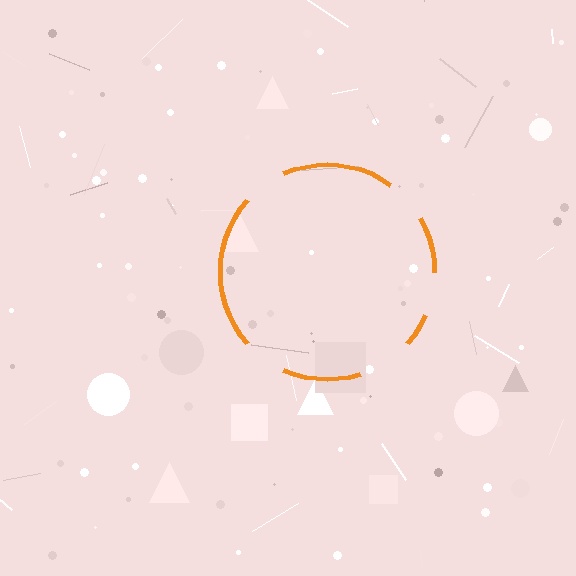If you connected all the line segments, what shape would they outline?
They would outline a circle.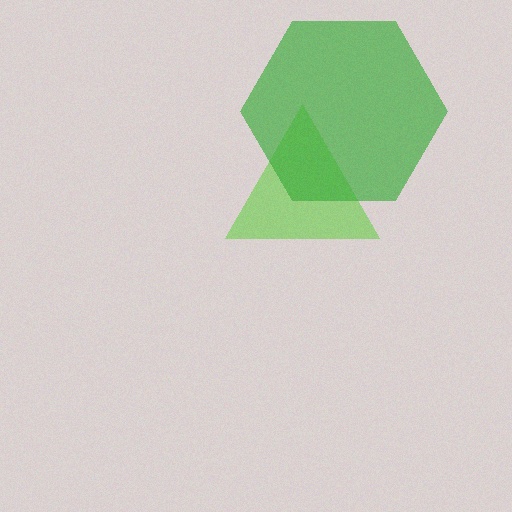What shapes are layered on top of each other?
The layered shapes are: a lime triangle, a green hexagon.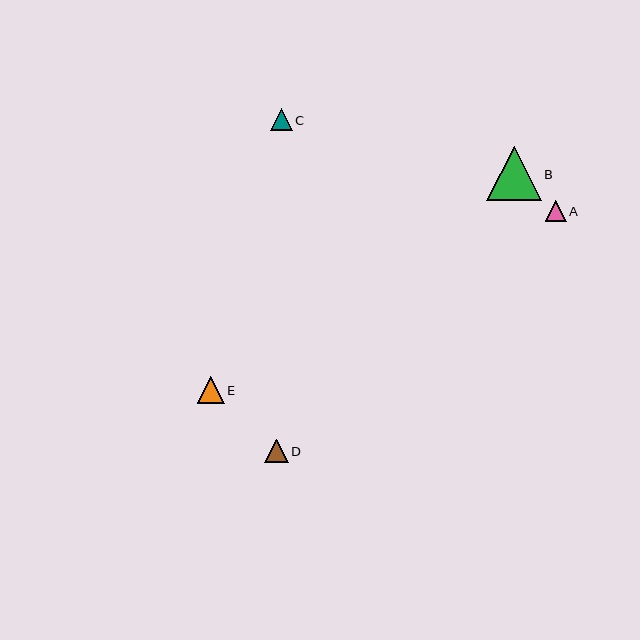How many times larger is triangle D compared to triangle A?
Triangle D is approximately 1.1 times the size of triangle A.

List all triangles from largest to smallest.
From largest to smallest: B, E, D, C, A.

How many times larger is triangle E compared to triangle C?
Triangle E is approximately 1.3 times the size of triangle C.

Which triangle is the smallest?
Triangle A is the smallest with a size of approximately 20 pixels.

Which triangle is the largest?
Triangle B is the largest with a size of approximately 55 pixels.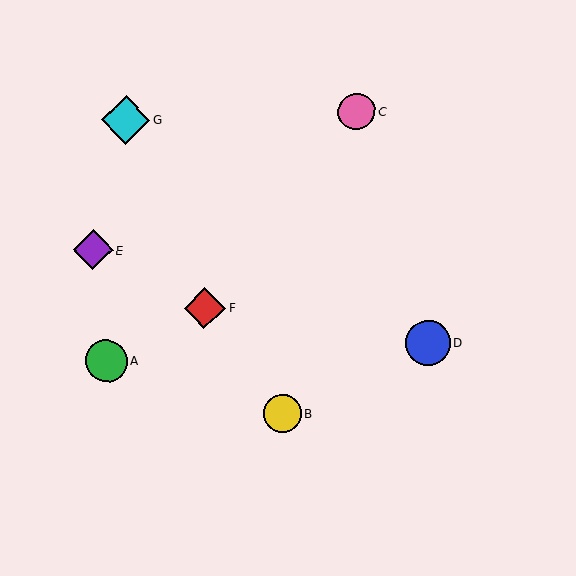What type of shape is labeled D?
Shape D is a blue circle.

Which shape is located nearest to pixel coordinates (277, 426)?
The yellow circle (labeled B) at (283, 414) is nearest to that location.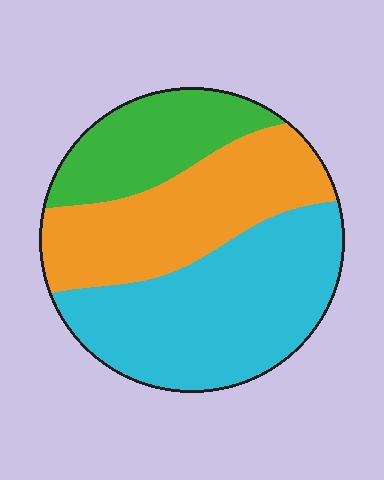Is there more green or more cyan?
Cyan.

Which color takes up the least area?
Green, at roughly 20%.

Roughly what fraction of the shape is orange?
Orange covers 34% of the shape.